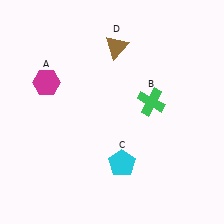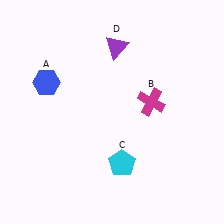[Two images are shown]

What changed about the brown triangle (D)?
In Image 1, D is brown. In Image 2, it changed to purple.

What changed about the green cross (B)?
In Image 1, B is green. In Image 2, it changed to magenta.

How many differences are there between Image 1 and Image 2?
There are 3 differences between the two images.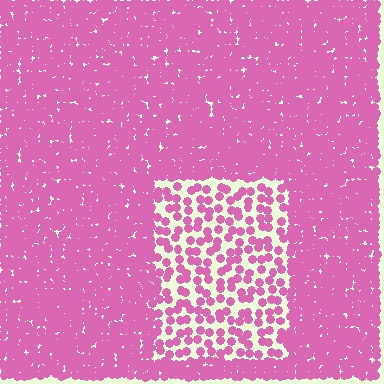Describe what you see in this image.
The image contains small pink elements arranged at two different densities. A rectangle-shaped region is visible where the elements are less densely packed than the surrounding area.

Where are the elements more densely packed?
The elements are more densely packed outside the rectangle boundary.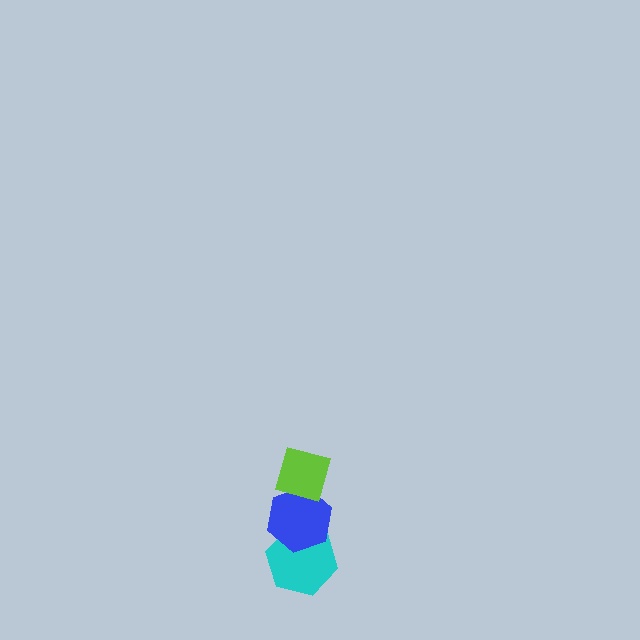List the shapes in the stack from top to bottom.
From top to bottom: the lime diamond, the blue hexagon, the cyan hexagon.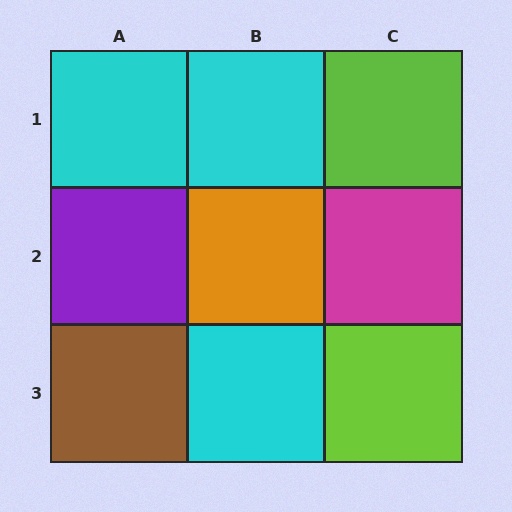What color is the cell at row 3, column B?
Cyan.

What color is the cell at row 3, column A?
Brown.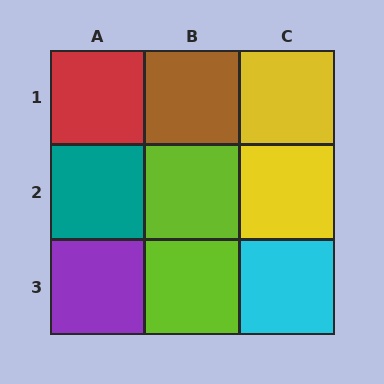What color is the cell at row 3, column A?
Purple.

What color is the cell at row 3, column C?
Cyan.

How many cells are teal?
1 cell is teal.